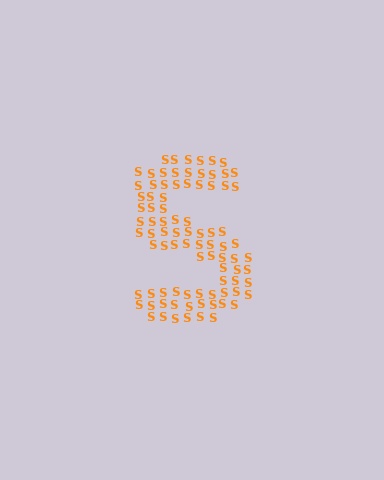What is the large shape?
The large shape is the letter S.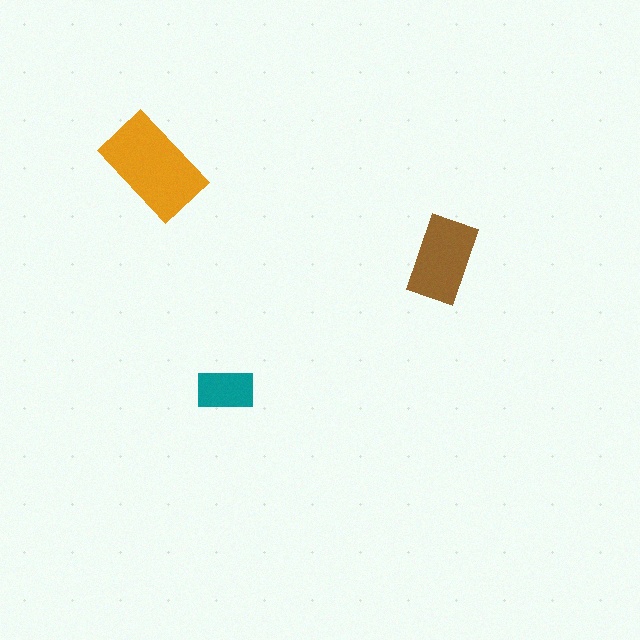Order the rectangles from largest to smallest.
the orange one, the brown one, the teal one.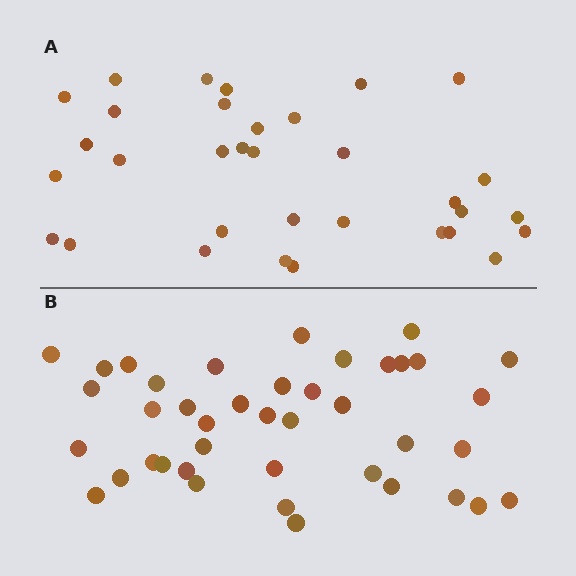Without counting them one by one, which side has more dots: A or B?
Region B (the bottom region) has more dots.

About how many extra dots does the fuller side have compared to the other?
Region B has roughly 8 or so more dots than region A.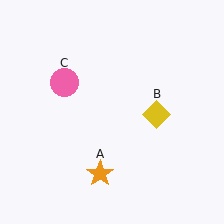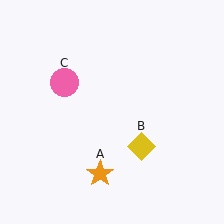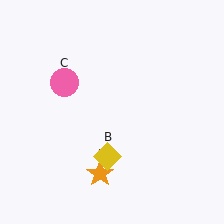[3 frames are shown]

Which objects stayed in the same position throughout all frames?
Orange star (object A) and pink circle (object C) remained stationary.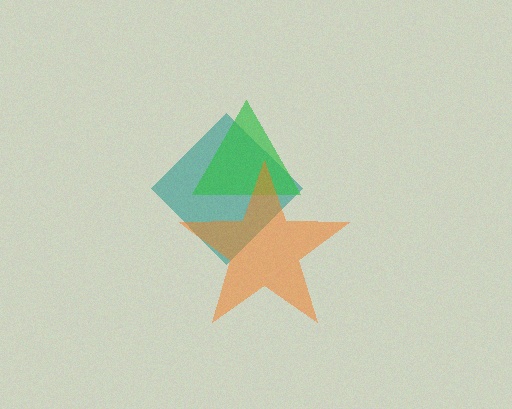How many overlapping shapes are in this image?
There are 3 overlapping shapes in the image.